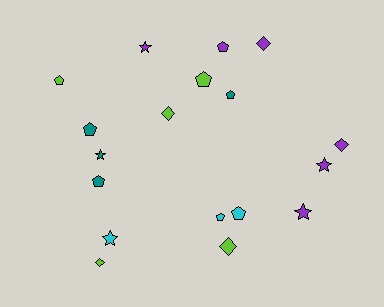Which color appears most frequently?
Purple, with 6 objects.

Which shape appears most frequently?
Pentagon, with 8 objects.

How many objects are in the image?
There are 18 objects.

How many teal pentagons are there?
There are 3 teal pentagons.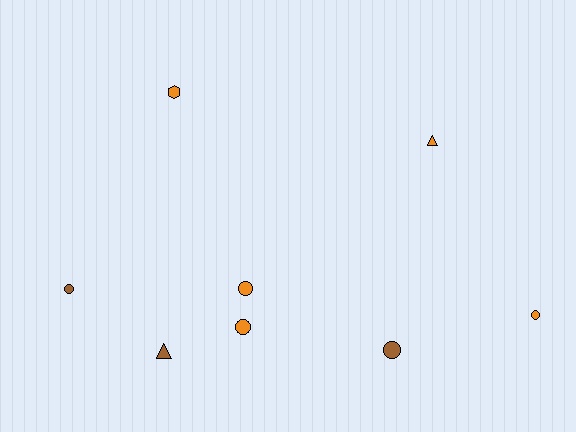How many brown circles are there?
There are 2 brown circles.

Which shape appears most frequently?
Circle, with 5 objects.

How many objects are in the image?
There are 8 objects.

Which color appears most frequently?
Orange, with 5 objects.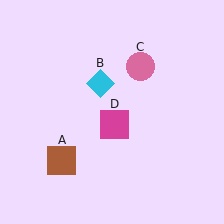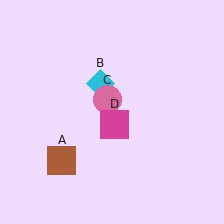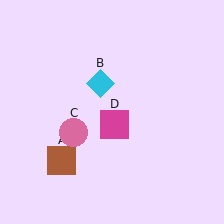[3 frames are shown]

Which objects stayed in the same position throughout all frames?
Brown square (object A) and cyan diamond (object B) and magenta square (object D) remained stationary.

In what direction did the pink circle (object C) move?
The pink circle (object C) moved down and to the left.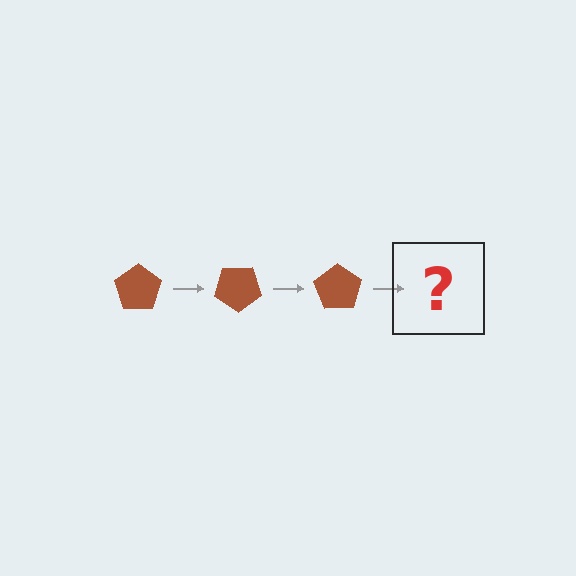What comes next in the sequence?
The next element should be a brown pentagon rotated 105 degrees.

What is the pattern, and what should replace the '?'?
The pattern is that the pentagon rotates 35 degrees each step. The '?' should be a brown pentagon rotated 105 degrees.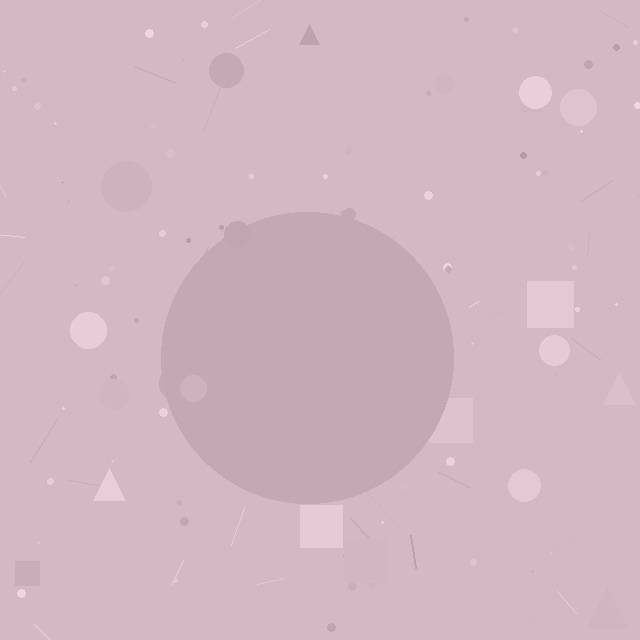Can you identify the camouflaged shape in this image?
The camouflaged shape is a circle.